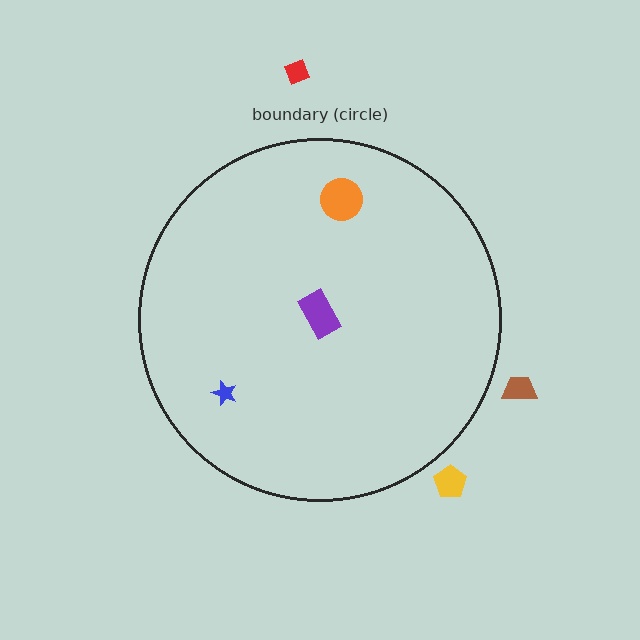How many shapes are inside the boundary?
3 inside, 3 outside.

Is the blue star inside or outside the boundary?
Inside.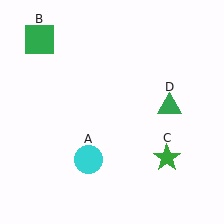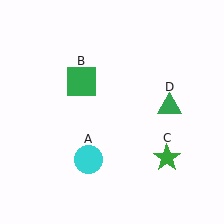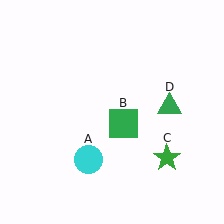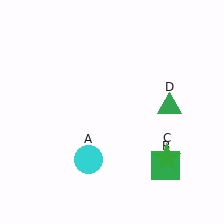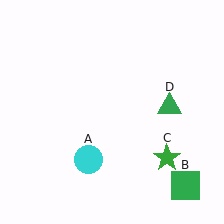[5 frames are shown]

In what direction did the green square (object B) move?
The green square (object B) moved down and to the right.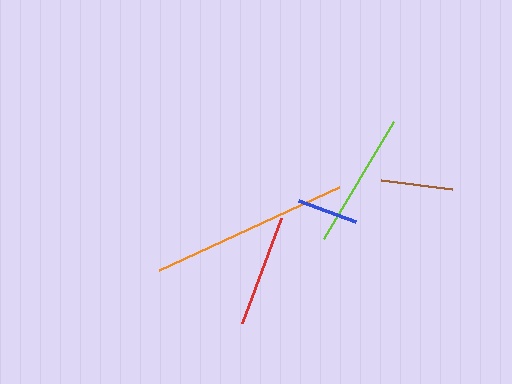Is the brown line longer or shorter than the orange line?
The orange line is longer than the brown line.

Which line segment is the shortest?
The blue line is the shortest at approximately 61 pixels.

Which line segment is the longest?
The orange line is the longest at approximately 198 pixels.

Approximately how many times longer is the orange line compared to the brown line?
The orange line is approximately 2.7 times the length of the brown line.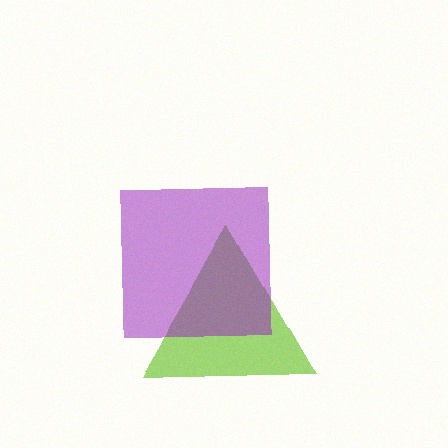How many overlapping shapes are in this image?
There are 2 overlapping shapes in the image.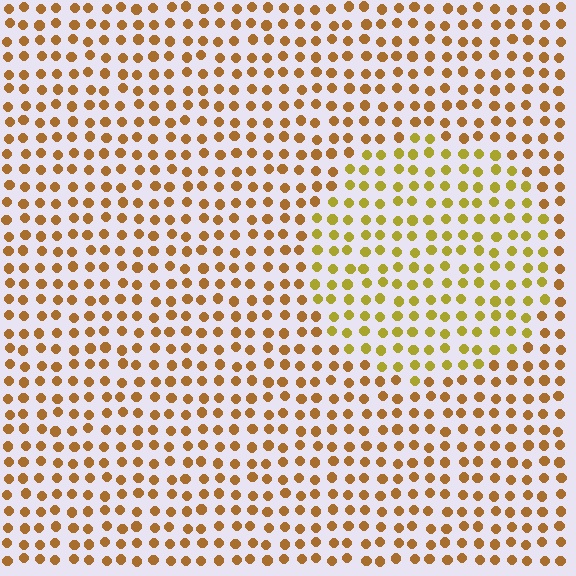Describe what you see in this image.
The image is filled with small brown elements in a uniform arrangement. A circle-shaped region is visible where the elements are tinted to a slightly different hue, forming a subtle color boundary.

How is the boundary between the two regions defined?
The boundary is defined purely by a slight shift in hue (about 27 degrees). Spacing, size, and orientation are identical on both sides.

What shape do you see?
I see a circle.